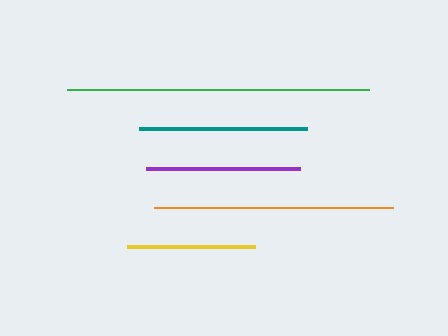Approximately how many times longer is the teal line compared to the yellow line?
The teal line is approximately 1.3 times the length of the yellow line.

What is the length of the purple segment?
The purple segment is approximately 154 pixels long.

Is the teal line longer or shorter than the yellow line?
The teal line is longer than the yellow line.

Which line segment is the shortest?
The yellow line is the shortest at approximately 128 pixels.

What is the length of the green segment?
The green segment is approximately 302 pixels long.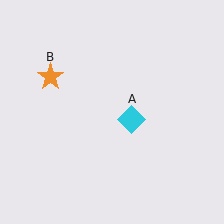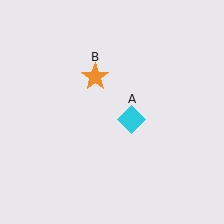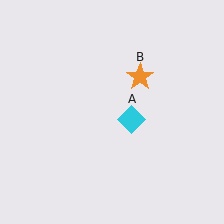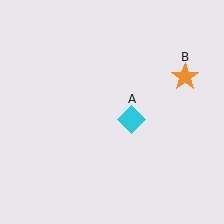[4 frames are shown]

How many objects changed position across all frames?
1 object changed position: orange star (object B).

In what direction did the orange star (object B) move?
The orange star (object B) moved right.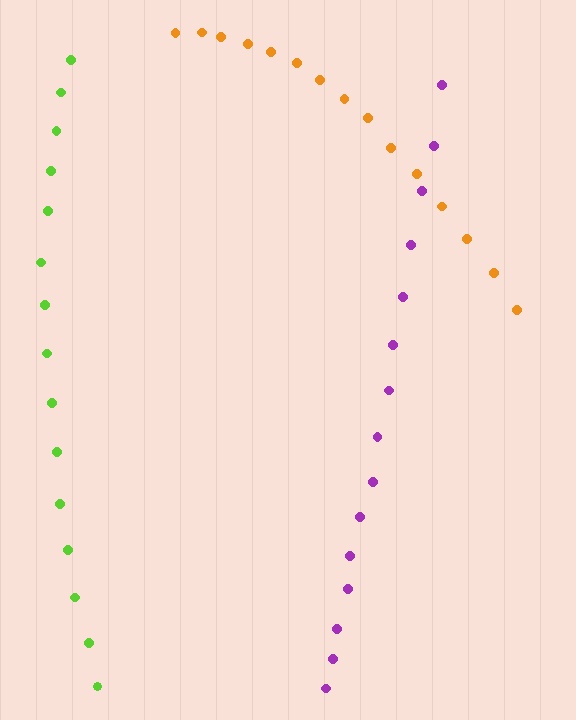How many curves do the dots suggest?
There are 3 distinct paths.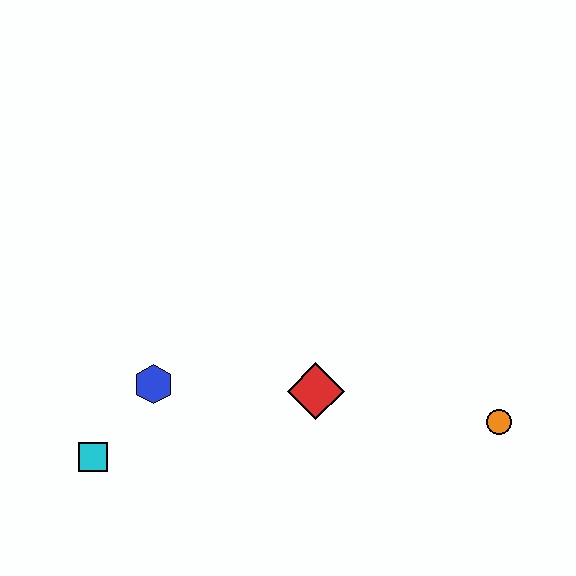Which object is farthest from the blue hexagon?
The orange circle is farthest from the blue hexagon.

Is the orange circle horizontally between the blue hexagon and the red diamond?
No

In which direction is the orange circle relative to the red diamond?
The orange circle is to the right of the red diamond.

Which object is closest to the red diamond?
The blue hexagon is closest to the red diamond.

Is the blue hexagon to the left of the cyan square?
No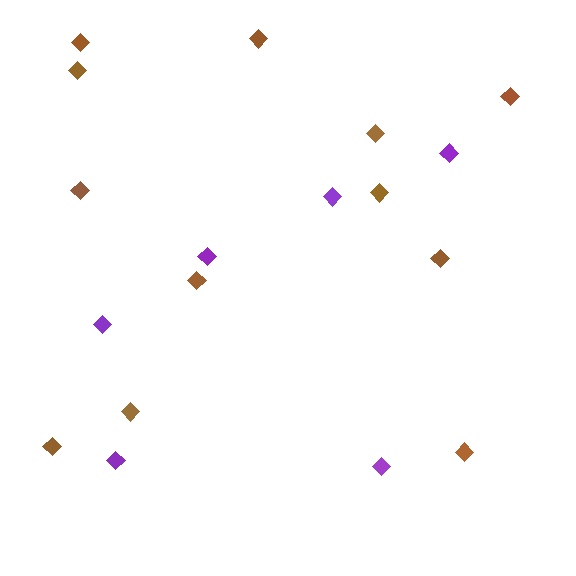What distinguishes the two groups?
There are 2 groups: one group of purple diamonds (6) and one group of brown diamonds (12).